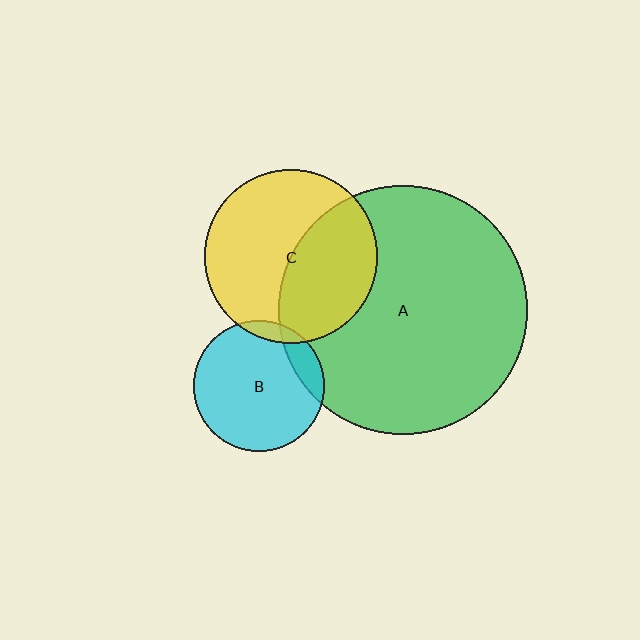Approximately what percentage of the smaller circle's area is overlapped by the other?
Approximately 15%.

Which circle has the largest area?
Circle A (green).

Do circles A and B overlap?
Yes.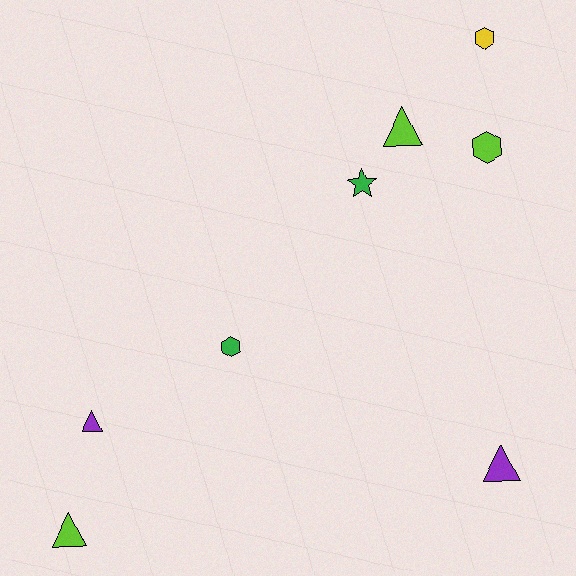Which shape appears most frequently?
Triangle, with 4 objects.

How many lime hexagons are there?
There is 1 lime hexagon.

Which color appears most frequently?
Lime, with 3 objects.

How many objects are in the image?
There are 8 objects.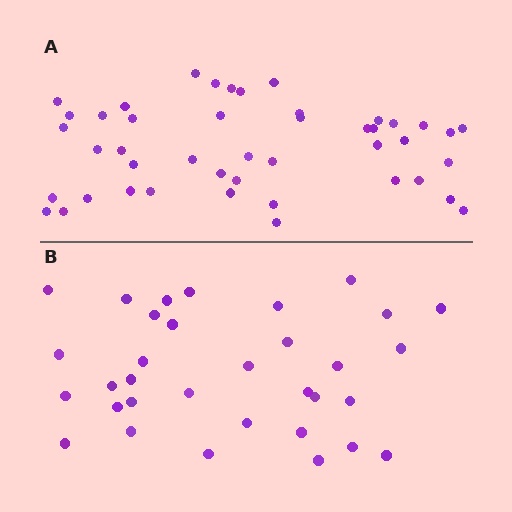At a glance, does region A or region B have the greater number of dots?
Region A (the top region) has more dots.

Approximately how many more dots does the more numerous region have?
Region A has roughly 12 or so more dots than region B.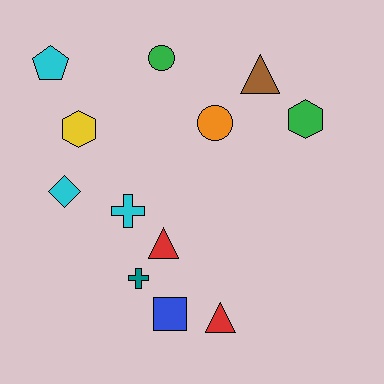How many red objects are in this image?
There are 2 red objects.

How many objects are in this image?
There are 12 objects.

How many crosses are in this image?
There are 2 crosses.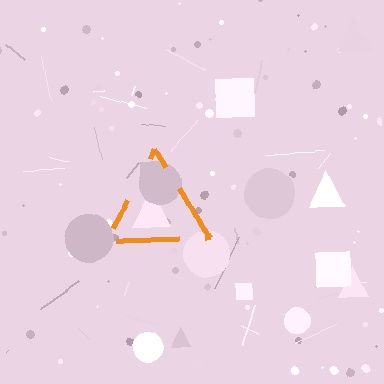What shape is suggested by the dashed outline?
The dashed outline suggests a triangle.